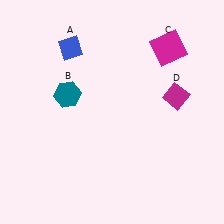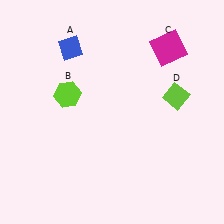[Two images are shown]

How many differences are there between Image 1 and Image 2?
There are 2 differences between the two images.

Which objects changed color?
B changed from teal to lime. D changed from magenta to lime.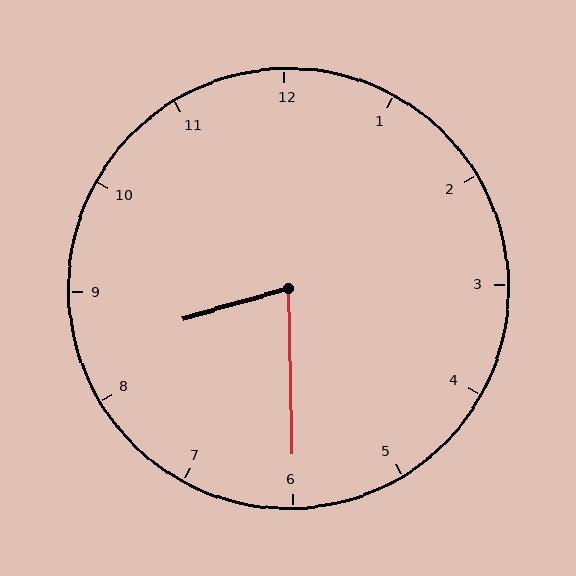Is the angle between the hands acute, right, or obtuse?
It is acute.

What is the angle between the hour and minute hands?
Approximately 75 degrees.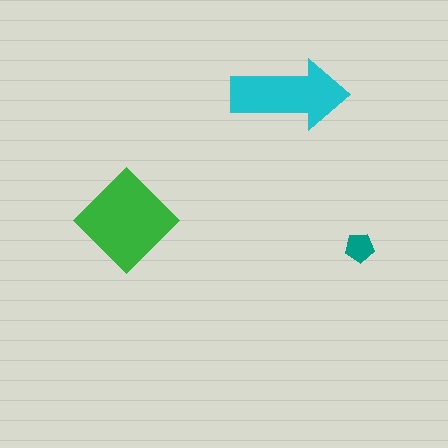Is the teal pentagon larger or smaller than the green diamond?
Smaller.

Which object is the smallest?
The teal pentagon.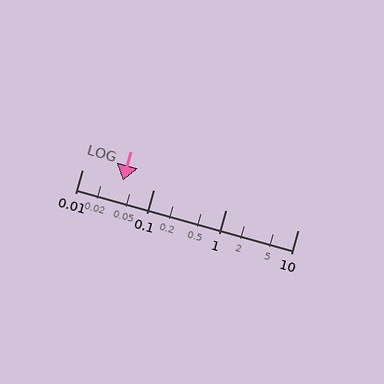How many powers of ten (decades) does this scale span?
The scale spans 3 decades, from 0.01 to 10.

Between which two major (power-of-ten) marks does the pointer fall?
The pointer is between 0.01 and 0.1.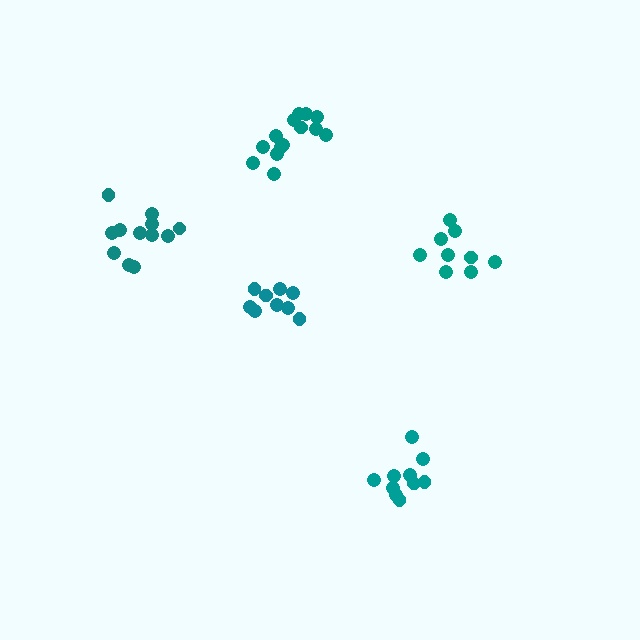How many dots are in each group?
Group 1: 9 dots, Group 2: 10 dots, Group 3: 9 dots, Group 4: 12 dots, Group 5: 14 dots (54 total).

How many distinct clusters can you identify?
There are 5 distinct clusters.